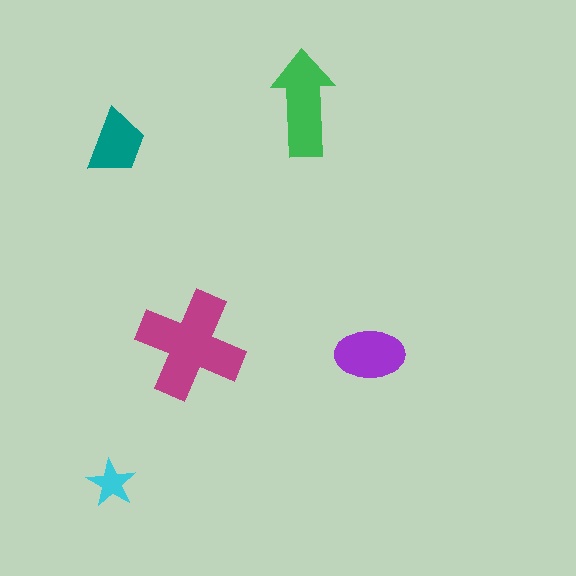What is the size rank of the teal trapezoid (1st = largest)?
4th.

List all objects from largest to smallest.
The magenta cross, the green arrow, the purple ellipse, the teal trapezoid, the cyan star.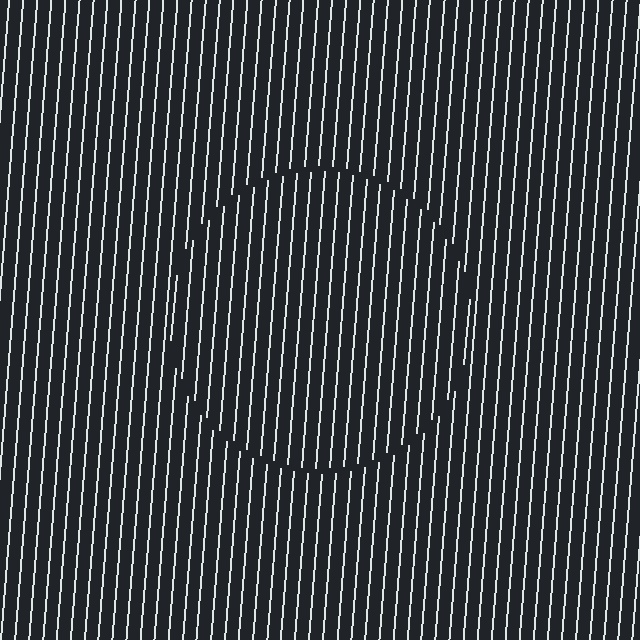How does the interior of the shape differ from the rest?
The interior of the shape contains the same grating, shifted by half a period — the contour is defined by the phase discontinuity where line-ends from the inner and outer gratings abut.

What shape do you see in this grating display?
An illusory circle. The interior of the shape contains the same grating, shifted by half a period — the contour is defined by the phase discontinuity where line-ends from the inner and outer gratings abut.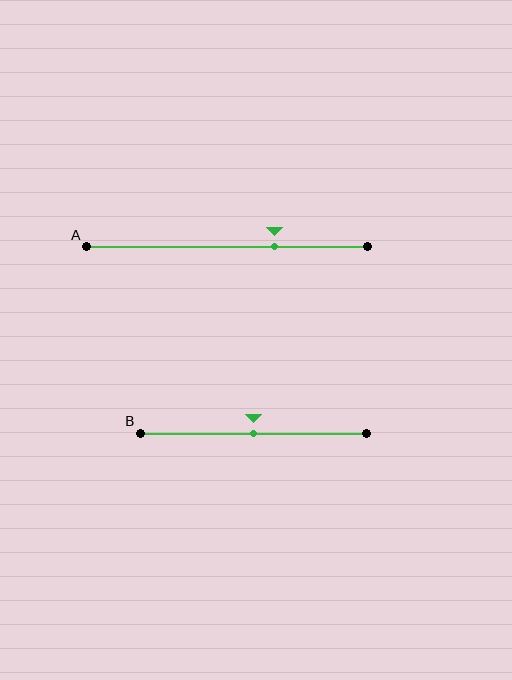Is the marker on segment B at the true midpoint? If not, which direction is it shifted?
Yes, the marker on segment B is at the true midpoint.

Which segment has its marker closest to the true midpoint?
Segment B has its marker closest to the true midpoint.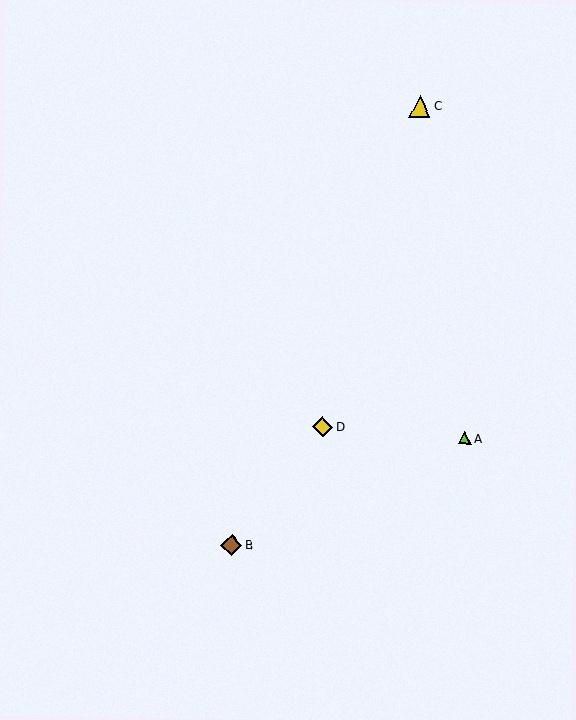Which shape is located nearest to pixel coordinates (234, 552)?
The brown diamond (labeled B) at (231, 546) is nearest to that location.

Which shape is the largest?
The yellow triangle (labeled C) is the largest.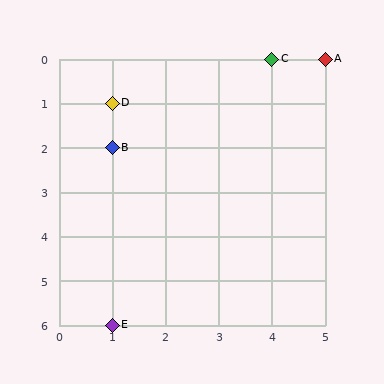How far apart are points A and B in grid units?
Points A and B are 4 columns and 2 rows apart (about 4.5 grid units diagonally).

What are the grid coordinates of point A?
Point A is at grid coordinates (5, 0).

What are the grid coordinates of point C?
Point C is at grid coordinates (4, 0).